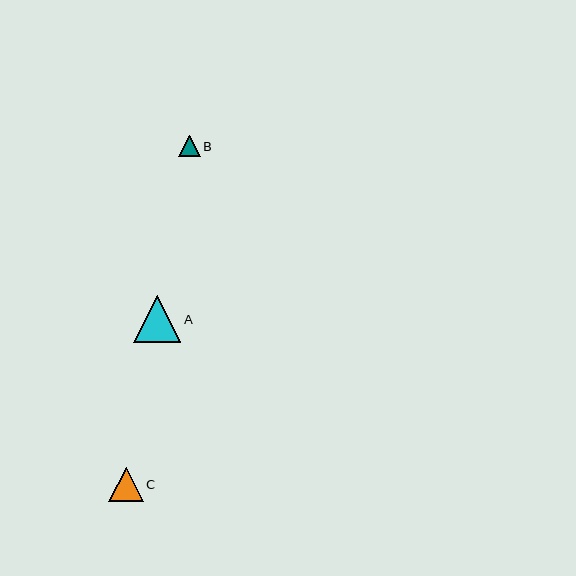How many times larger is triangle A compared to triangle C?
Triangle A is approximately 1.4 times the size of triangle C.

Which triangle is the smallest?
Triangle B is the smallest with a size of approximately 21 pixels.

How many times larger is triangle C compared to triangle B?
Triangle C is approximately 1.6 times the size of triangle B.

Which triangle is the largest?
Triangle A is the largest with a size of approximately 47 pixels.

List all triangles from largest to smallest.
From largest to smallest: A, C, B.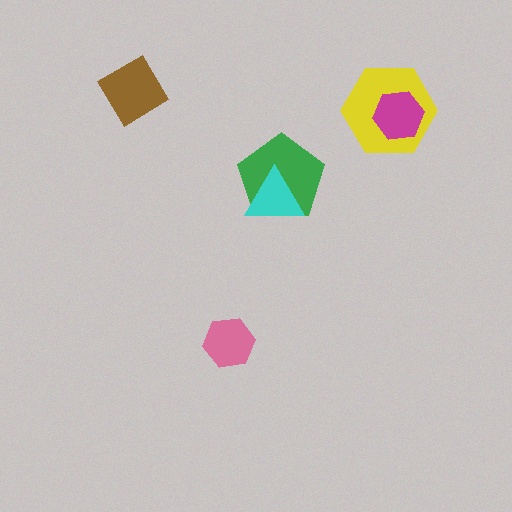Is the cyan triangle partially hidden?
No, no other shape covers it.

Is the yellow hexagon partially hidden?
Yes, it is partially covered by another shape.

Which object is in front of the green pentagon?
The cyan triangle is in front of the green pentagon.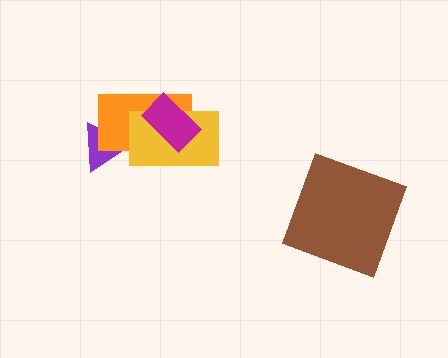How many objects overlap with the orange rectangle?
3 objects overlap with the orange rectangle.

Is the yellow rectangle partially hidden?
Yes, it is partially covered by another shape.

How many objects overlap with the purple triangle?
1 object overlaps with the purple triangle.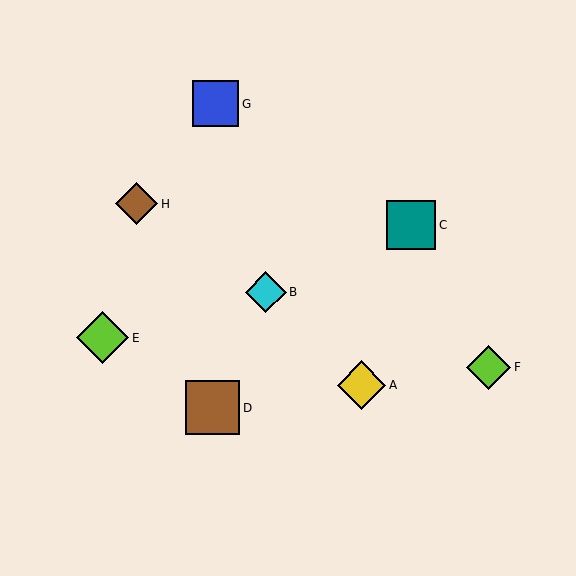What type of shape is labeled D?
Shape D is a brown square.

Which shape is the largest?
The brown square (labeled D) is the largest.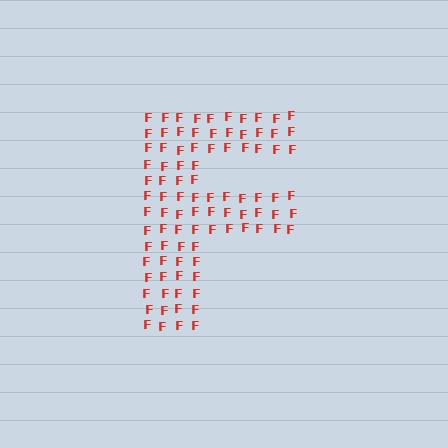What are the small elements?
The small elements are letter F's.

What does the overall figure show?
The overall figure shows the letter F.